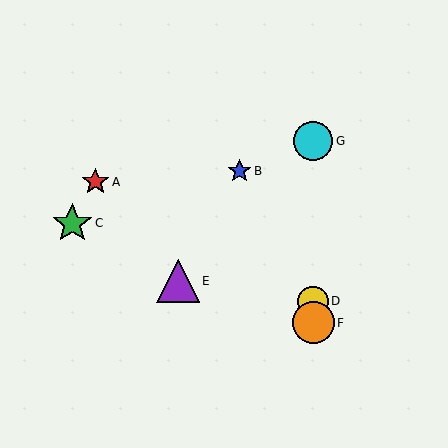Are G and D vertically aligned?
Yes, both are at x≈313.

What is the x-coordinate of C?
Object C is at x≈72.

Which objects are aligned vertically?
Objects D, F, G are aligned vertically.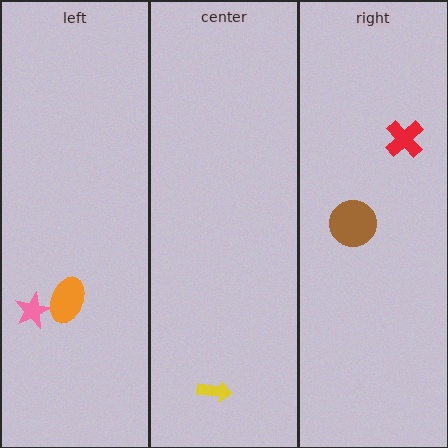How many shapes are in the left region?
2.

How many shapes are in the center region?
1.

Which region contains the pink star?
The left region.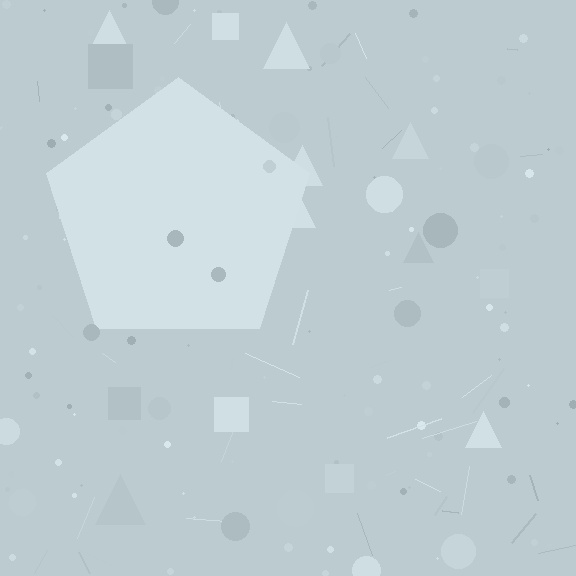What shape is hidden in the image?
A pentagon is hidden in the image.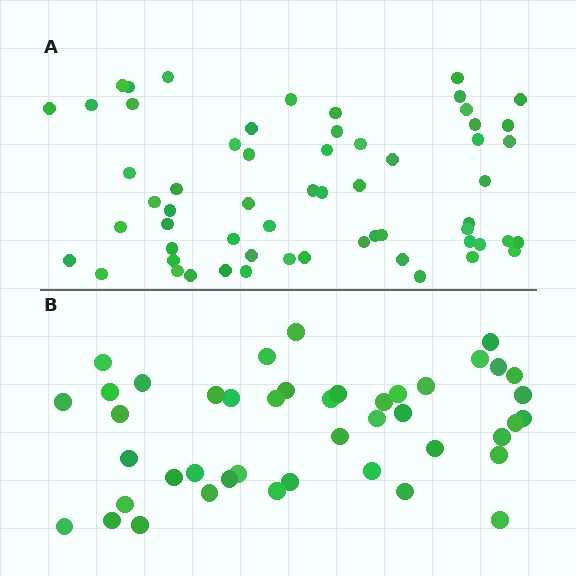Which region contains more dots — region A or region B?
Region A (the top region) has more dots.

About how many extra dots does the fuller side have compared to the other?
Region A has approximately 15 more dots than region B.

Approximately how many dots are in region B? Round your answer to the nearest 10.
About 40 dots. (The exact count is 44, which rounds to 40.)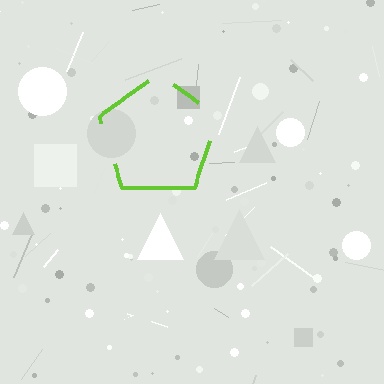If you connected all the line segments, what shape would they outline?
They would outline a pentagon.